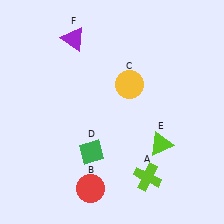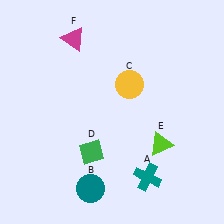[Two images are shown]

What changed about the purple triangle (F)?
In Image 1, F is purple. In Image 2, it changed to magenta.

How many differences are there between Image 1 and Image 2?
There are 3 differences between the two images.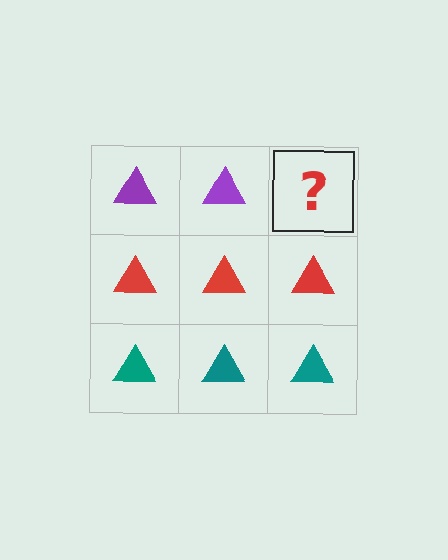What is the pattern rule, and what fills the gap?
The rule is that each row has a consistent color. The gap should be filled with a purple triangle.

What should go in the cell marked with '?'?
The missing cell should contain a purple triangle.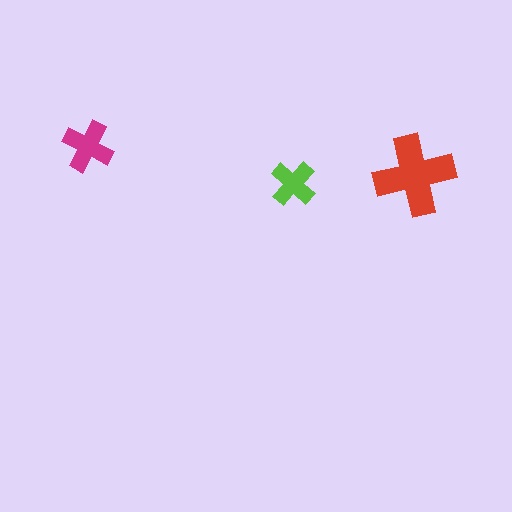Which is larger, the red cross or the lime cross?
The red one.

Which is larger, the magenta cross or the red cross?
The red one.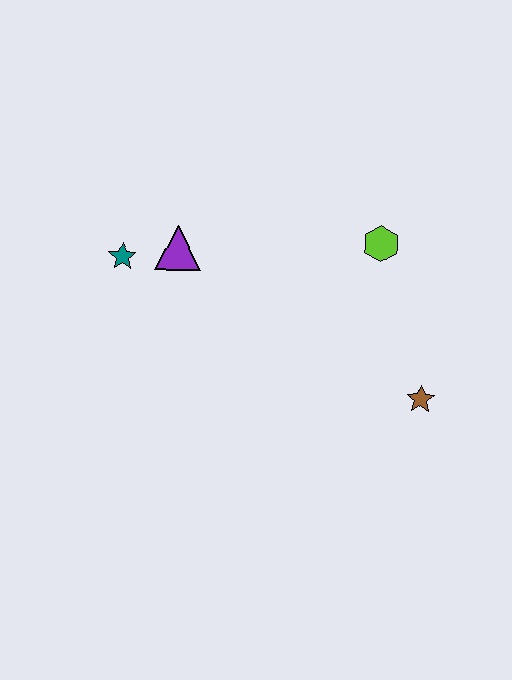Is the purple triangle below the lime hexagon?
Yes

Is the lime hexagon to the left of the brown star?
Yes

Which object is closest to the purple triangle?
The teal star is closest to the purple triangle.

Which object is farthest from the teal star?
The brown star is farthest from the teal star.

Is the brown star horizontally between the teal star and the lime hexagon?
No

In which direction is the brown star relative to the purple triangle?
The brown star is to the right of the purple triangle.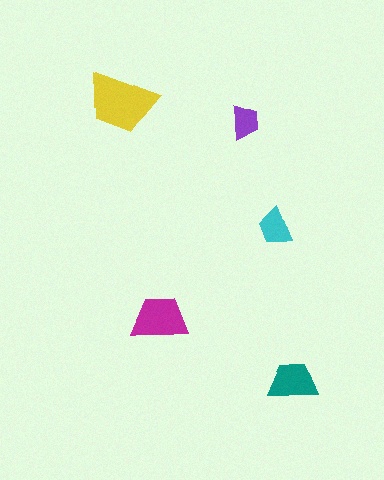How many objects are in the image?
There are 5 objects in the image.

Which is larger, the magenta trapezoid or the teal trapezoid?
The magenta one.